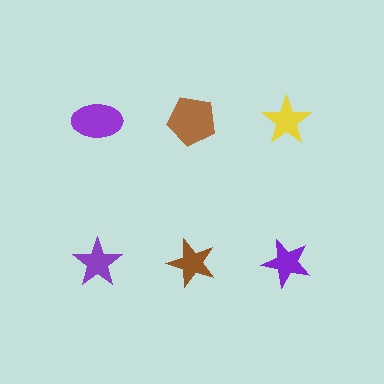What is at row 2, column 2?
A brown star.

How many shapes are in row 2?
3 shapes.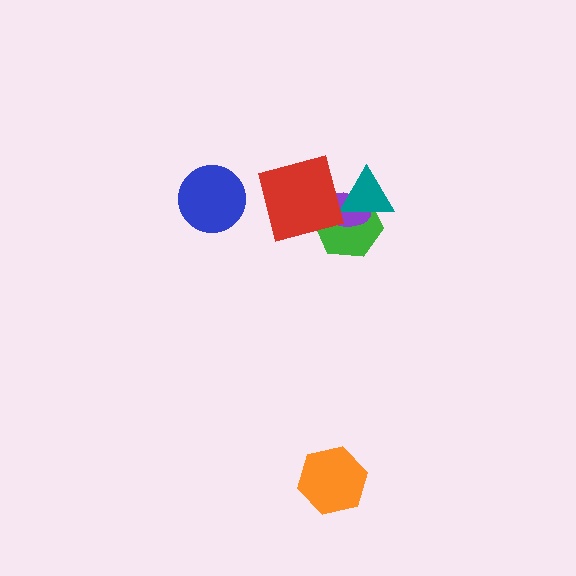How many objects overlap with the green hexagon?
3 objects overlap with the green hexagon.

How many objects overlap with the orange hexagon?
0 objects overlap with the orange hexagon.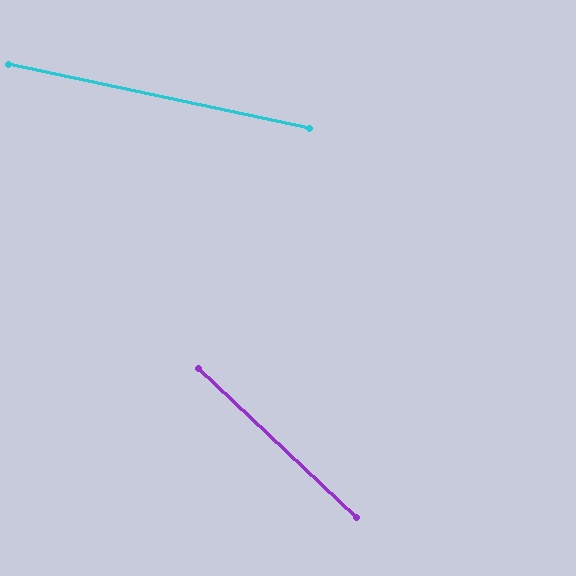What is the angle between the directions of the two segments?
Approximately 31 degrees.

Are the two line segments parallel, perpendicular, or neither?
Neither parallel nor perpendicular — they differ by about 31°.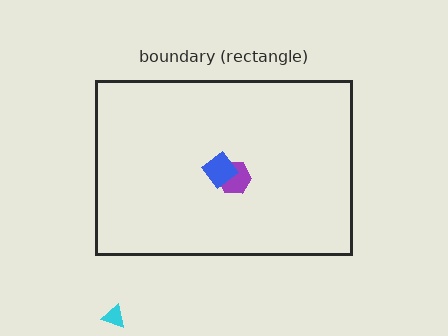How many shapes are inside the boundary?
2 inside, 1 outside.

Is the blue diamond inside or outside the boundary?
Inside.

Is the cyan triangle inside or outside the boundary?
Outside.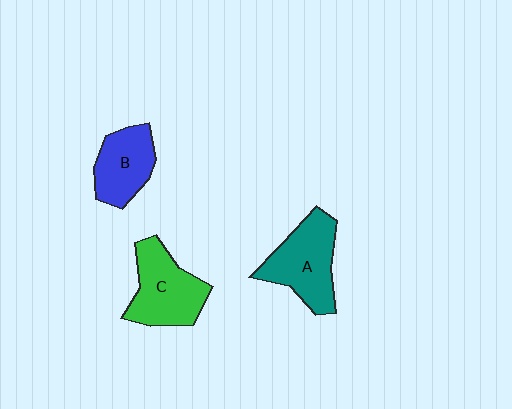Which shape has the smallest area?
Shape B (blue).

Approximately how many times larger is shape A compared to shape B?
Approximately 1.3 times.